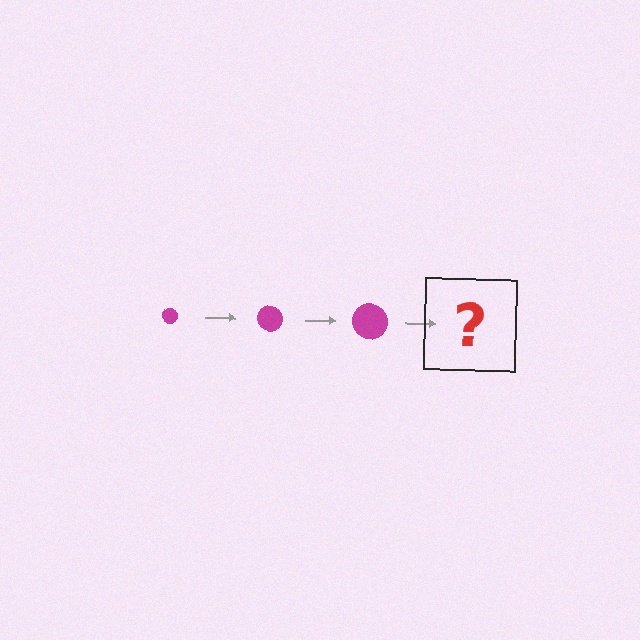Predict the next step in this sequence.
The next step is a magenta circle, larger than the previous one.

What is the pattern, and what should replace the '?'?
The pattern is that the circle gets progressively larger each step. The '?' should be a magenta circle, larger than the previous one.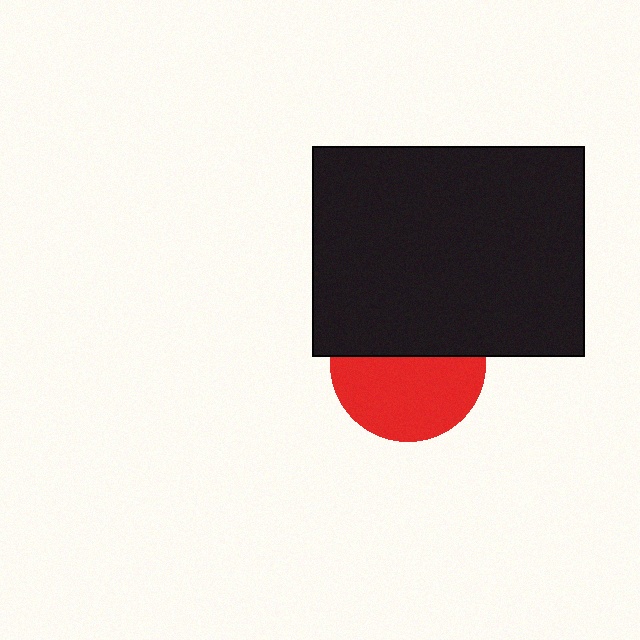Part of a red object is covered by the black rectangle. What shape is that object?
It is a circle.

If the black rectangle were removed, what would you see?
You would see the complete red circle.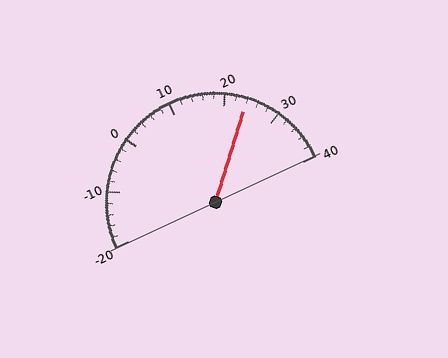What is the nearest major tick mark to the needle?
The nearest major tick mark is 20.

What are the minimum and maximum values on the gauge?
The gauge ranges from -20 to 40.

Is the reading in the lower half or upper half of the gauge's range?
The reading is in the upper half of the range (-20 to 40).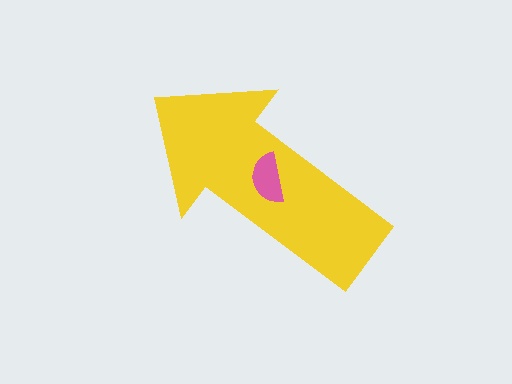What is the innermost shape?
The pink semicircle.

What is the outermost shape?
The yellow arrow.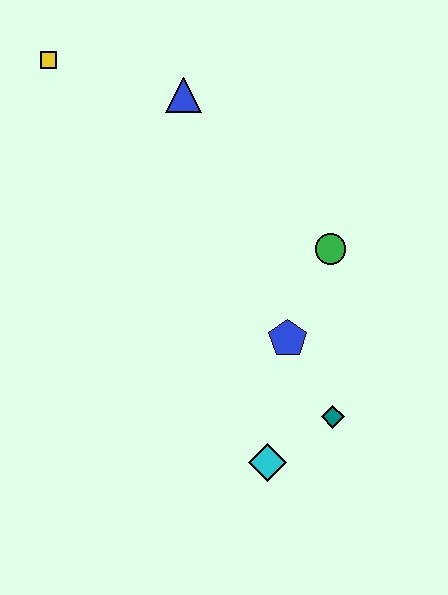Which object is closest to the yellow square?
The blue triangle is closest to the yellow square.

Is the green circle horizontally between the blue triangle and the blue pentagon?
No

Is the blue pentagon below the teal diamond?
No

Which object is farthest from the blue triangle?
The cyan diamond is farthest from the blue triangle.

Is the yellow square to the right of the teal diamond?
No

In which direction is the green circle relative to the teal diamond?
The green circle is above the teal diamond.